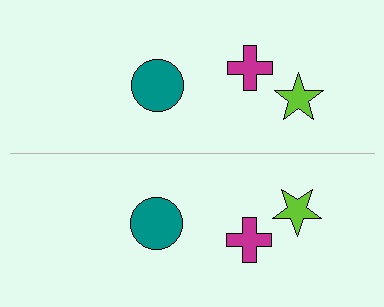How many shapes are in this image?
There are 6 shapes in this image.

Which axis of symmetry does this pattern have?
The pattern has a horizontal axis of symmetry running through the center of the image.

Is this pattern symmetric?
Yes, this pattern has bilateral (reflection) symmetry.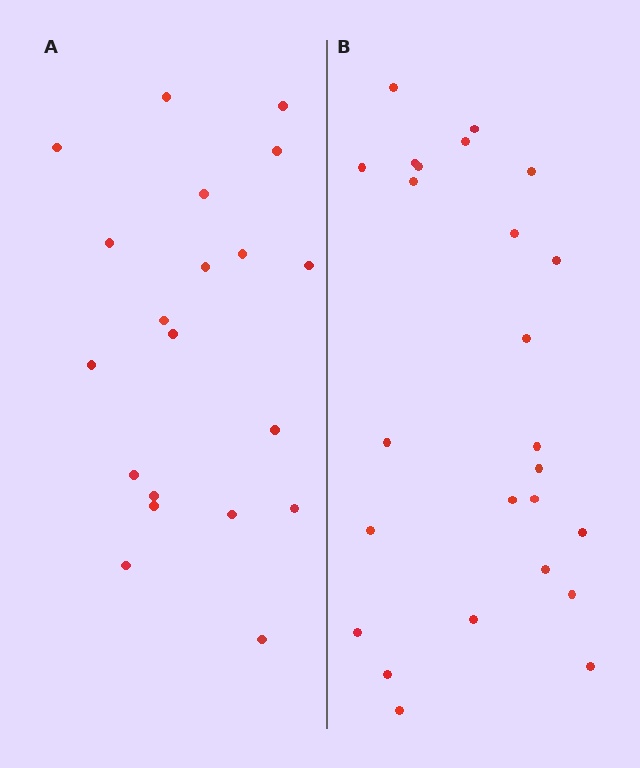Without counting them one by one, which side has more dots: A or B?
Region B (the right region) has more dots.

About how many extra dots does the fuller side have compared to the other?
Region B has about 5 more dots than region A.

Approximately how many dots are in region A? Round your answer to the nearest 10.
About 20 dots.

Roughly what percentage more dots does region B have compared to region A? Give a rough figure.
About 25% more.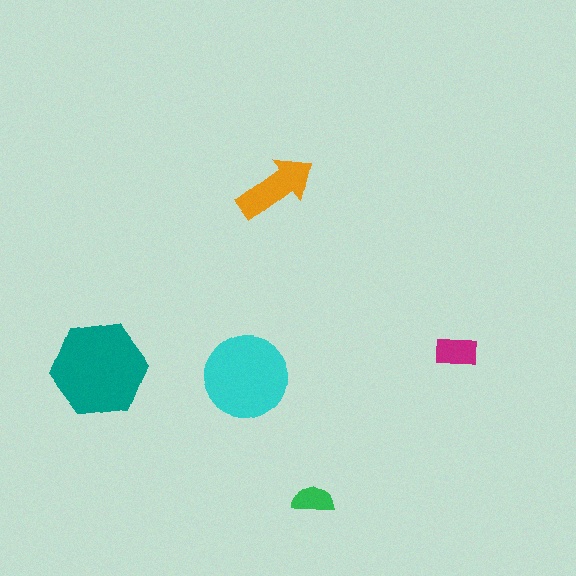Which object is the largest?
The teal hexagon.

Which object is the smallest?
The green semicircle.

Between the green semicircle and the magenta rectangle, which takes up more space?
The magenta rectangle.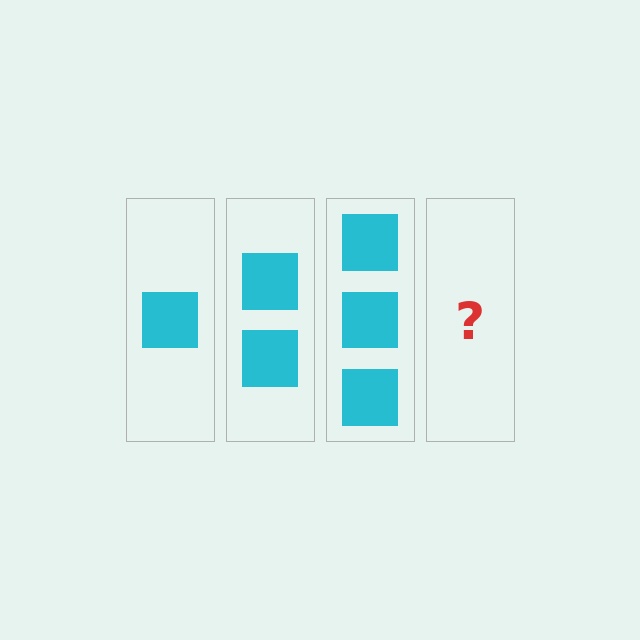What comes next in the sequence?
The next element should be 4 squares.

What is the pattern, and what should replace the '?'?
The pattern is that each step adds one more square. The '?' should be 4 squares.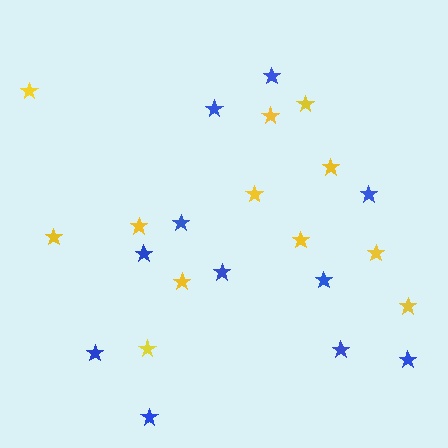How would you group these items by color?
There are 2 groups: one group of yellow stars (12) and one group of blue stars (11).